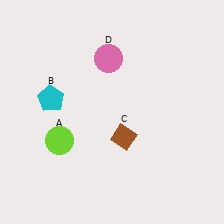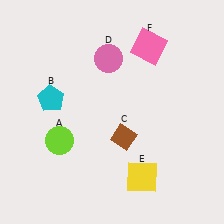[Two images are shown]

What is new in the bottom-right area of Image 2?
A yellow square (E) was added in the bottom-right area of Image 2.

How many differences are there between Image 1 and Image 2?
There are 2 differences between the two images.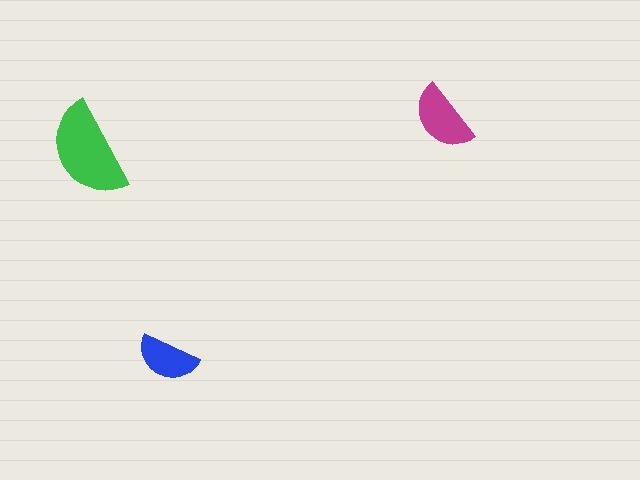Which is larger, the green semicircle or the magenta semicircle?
The green one.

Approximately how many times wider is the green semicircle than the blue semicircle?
About 1.5 times wider.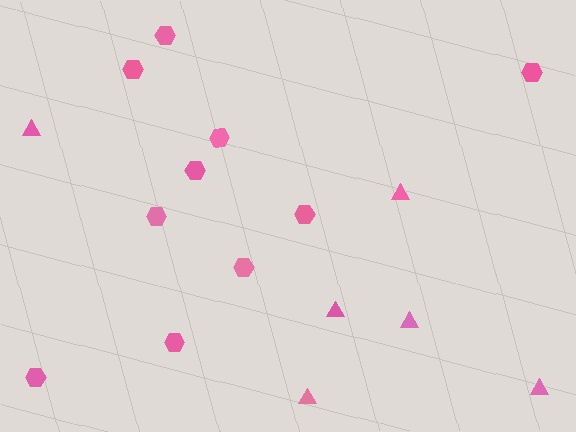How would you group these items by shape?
There are 2 groups: one group of triangles (6) and one group of hexagons (10).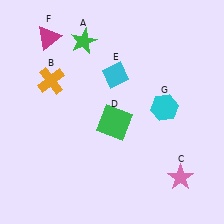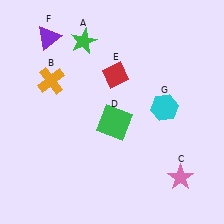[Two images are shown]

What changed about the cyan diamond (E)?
In Image 1, E is cyan. In Image 2, it changed to red.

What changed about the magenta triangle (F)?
In Image 1, F is magenta. In Image 2, it changed to purple.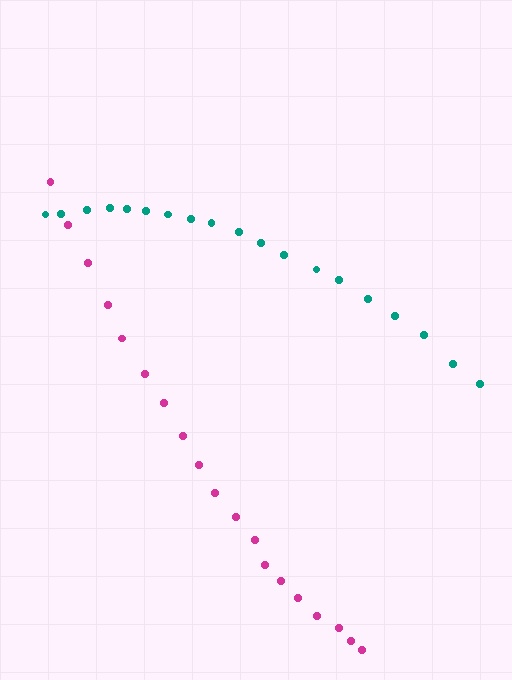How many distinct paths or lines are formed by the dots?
There are 2 distinct paths.